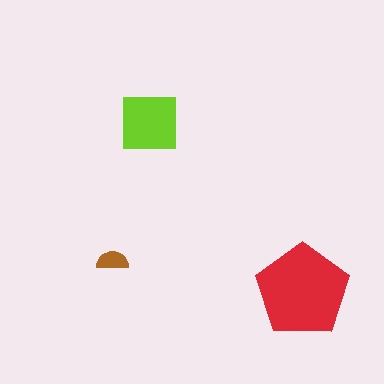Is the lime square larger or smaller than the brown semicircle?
Larger.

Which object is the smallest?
The brown semicircle.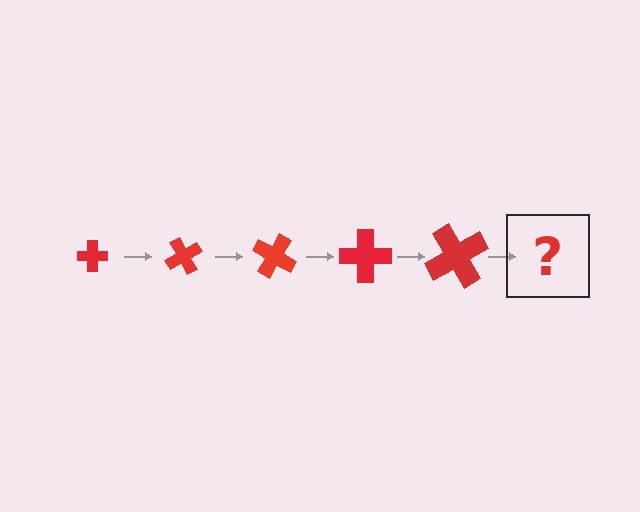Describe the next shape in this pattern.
It should be a cross, larger than the previous one and rotated 300 degrees from the start.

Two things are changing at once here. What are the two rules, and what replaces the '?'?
The two rules are that the cross grows larger each step and it rotates 60 degrees each step. The '?' should be a cross, larger than the previous one and rotated 300 degrees from the start.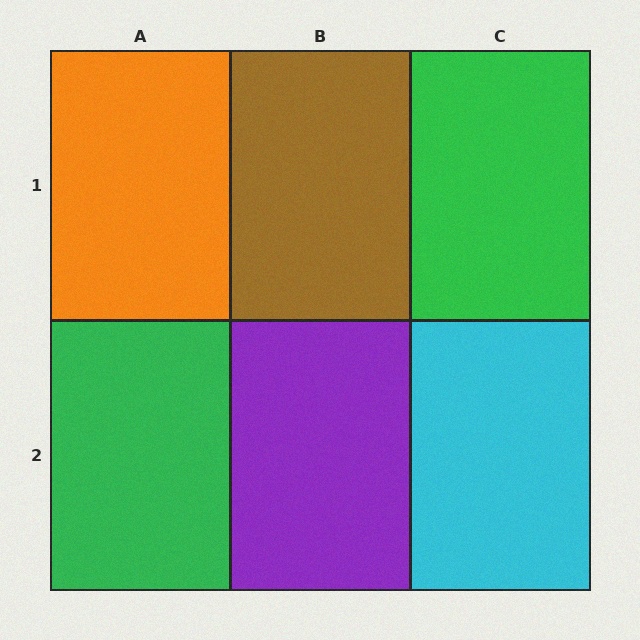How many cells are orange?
1 cell is orange.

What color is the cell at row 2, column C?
Cyan.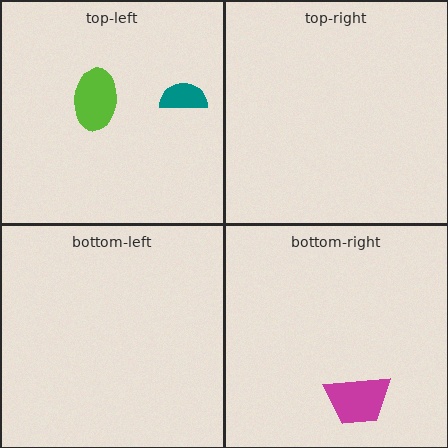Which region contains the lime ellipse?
The top-left region.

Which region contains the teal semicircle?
The top-left region.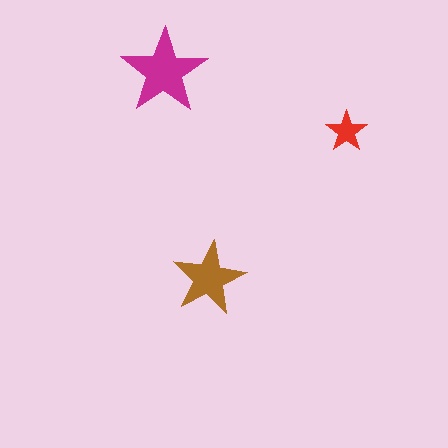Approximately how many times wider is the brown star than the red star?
About 2 times wider.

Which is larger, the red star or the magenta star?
The magenta one.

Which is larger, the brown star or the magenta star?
The magenta one.